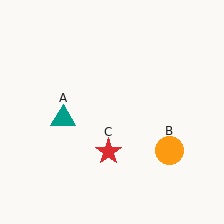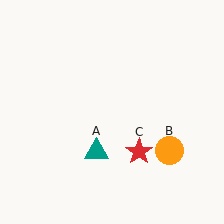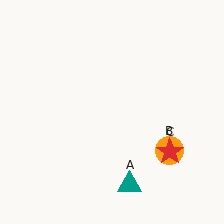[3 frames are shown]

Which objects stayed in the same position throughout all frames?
Orange circle (object B) remained stationary.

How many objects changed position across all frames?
2 objects changed position: teal triangle (object A), red star (object C).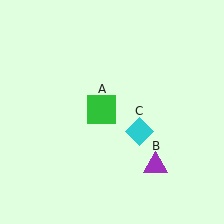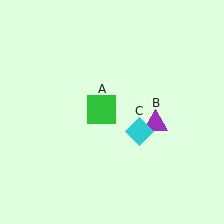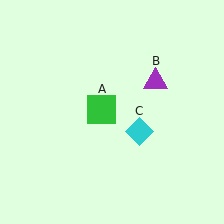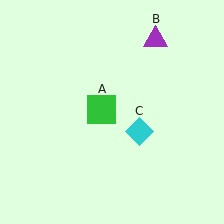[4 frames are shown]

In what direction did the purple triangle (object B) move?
The purple triangle (object B) moved up.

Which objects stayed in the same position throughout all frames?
Green square (object A) and cyan diamond (object C) remained stationary.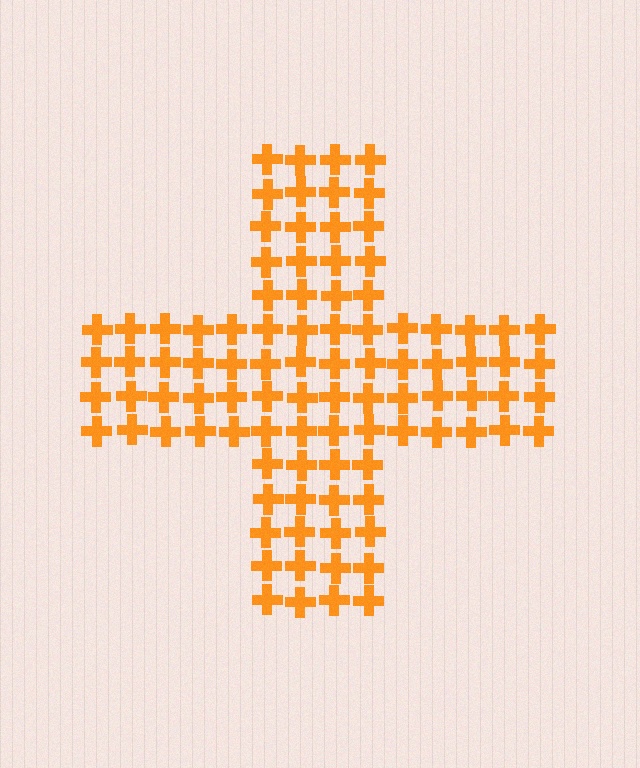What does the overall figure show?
The overall figure shows a cross.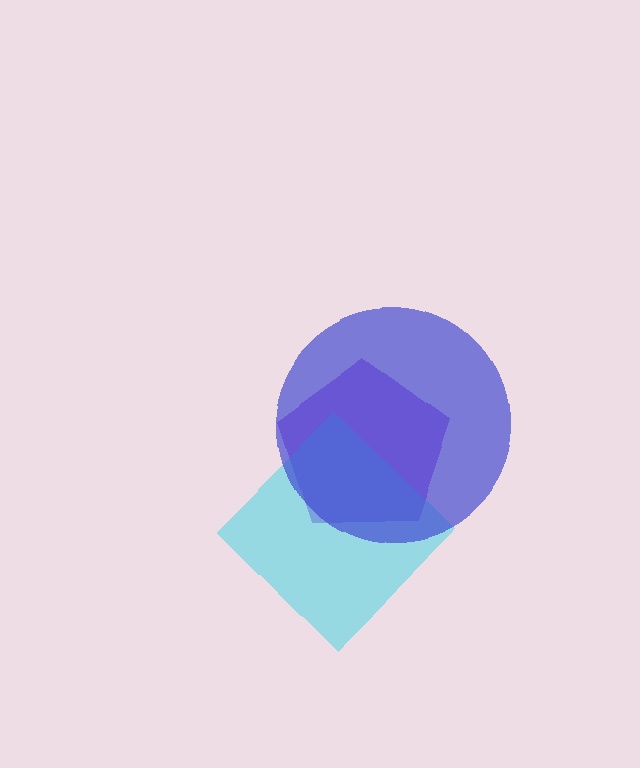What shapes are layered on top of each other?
The layered shapes are: a purple pentagon, a cyan diamond, a blue circle.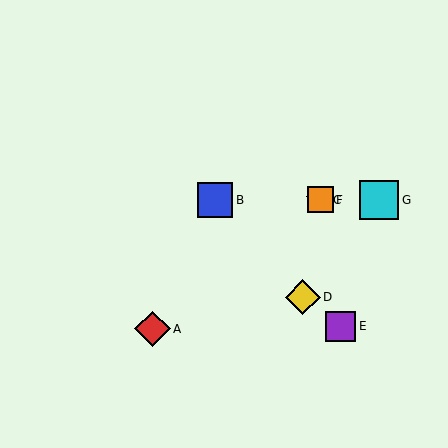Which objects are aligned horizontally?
Objects B, C, F, G are aligned horizontally.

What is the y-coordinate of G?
Object G is at y≈200.